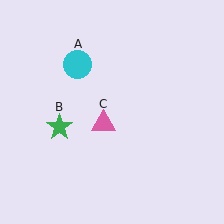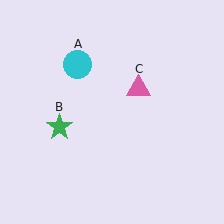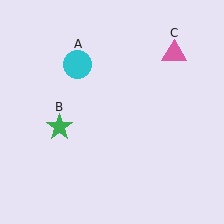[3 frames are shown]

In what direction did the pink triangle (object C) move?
The pink triangle (object C) moved up and to the right.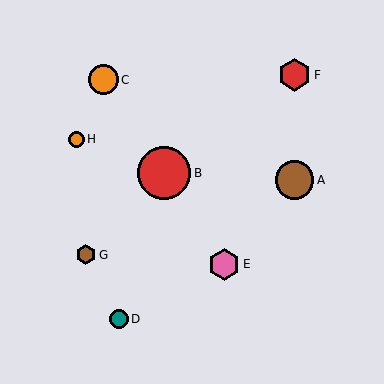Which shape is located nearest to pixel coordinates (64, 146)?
The orange circle (labeled H) at (76, 139) is nearest to that location.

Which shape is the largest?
The red circle (labeled B) is the largest.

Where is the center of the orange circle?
The center of the orange circle is at (76, 139).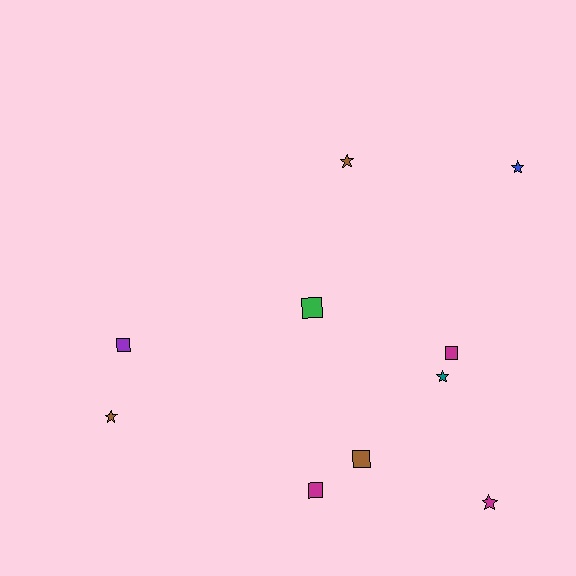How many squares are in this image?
There are 5 squares.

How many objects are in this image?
There are 10 objects.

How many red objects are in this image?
There are no red objects.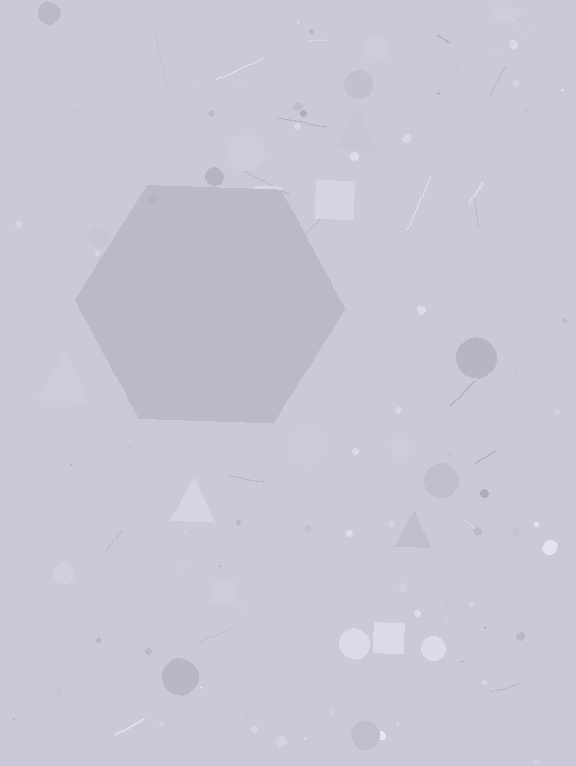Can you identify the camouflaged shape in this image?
The camouflaged shape is a hexagon.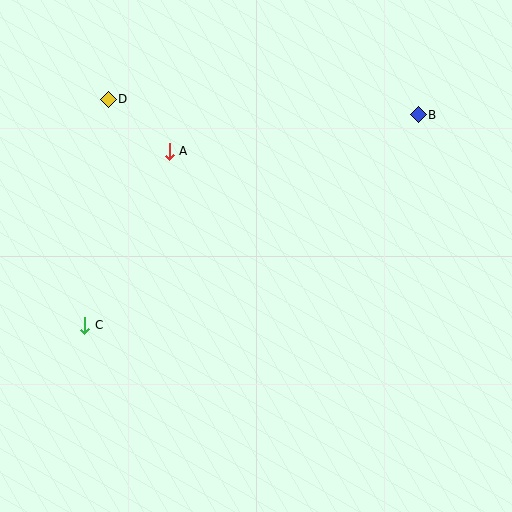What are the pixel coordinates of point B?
Point B is at (418, 115).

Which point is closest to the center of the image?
Point A at (169, 151) is closest to the center.